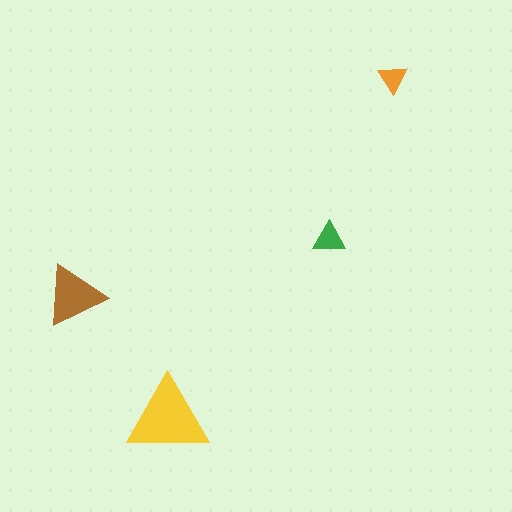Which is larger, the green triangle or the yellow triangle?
The yellow one.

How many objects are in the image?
There are 4 objects in the image.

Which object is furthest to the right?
The orange triangle is rightmost.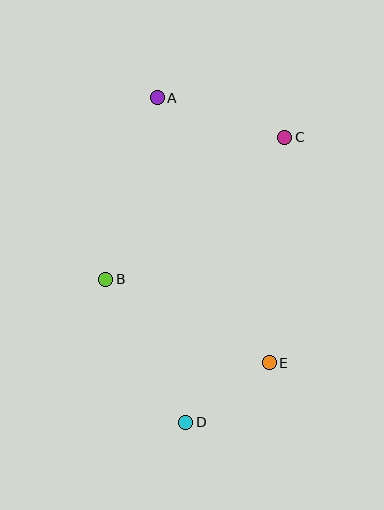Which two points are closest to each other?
Points D and E are closest to each other.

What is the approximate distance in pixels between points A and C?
The distance between A and C is approximately 133 pixels.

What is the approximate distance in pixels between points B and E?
The distance between B and E is approximately 183 pixels.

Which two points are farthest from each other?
Points A and D are farthest from each other.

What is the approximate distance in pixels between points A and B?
The distance between A and B is approximately 189 pixels.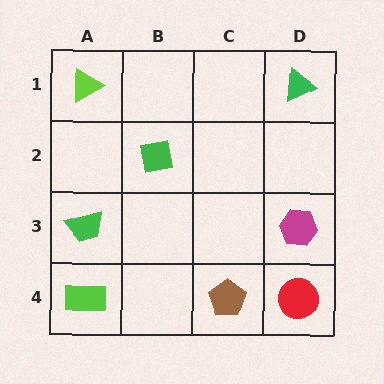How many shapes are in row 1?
2 shapes.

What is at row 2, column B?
A green square.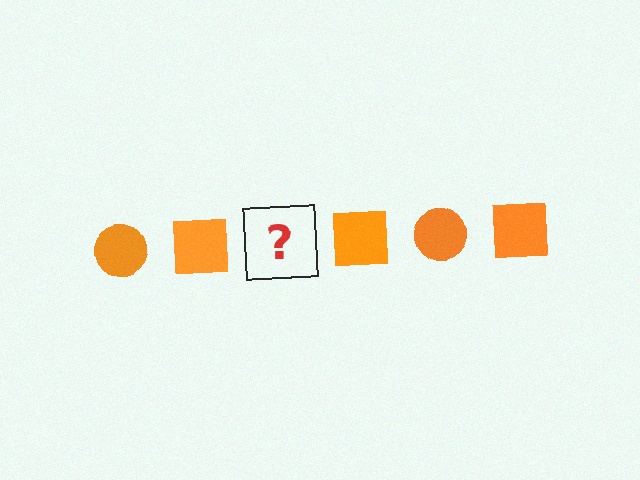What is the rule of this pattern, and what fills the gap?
The rule is that the pattern cycles through circle, square shapes in orange. The gap should be filled with an orange circle.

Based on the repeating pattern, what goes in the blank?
The blank should be an orange circle.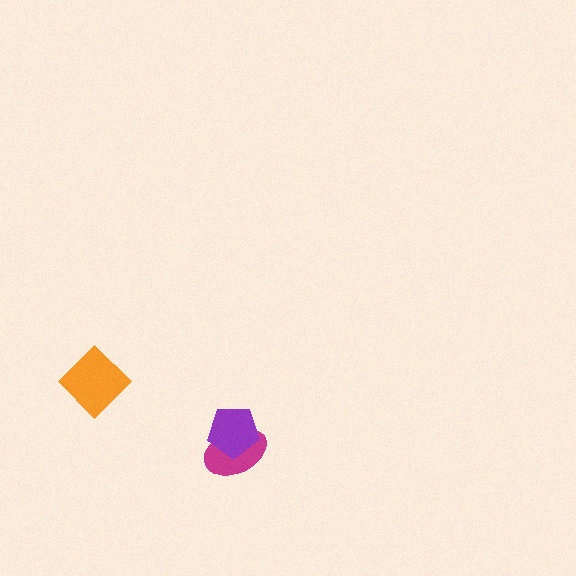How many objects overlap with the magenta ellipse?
1 object overlaps with the magenta ellipse.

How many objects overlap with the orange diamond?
0 objects overlap with the orange diamond.